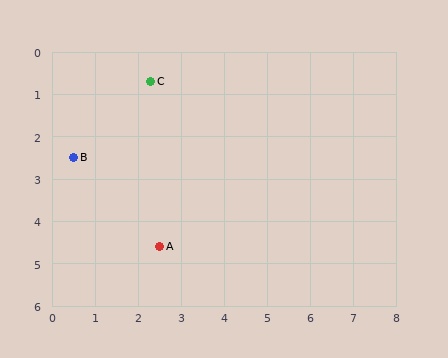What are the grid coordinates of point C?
Point C is at approximately (2.3, 0.7).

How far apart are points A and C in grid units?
Points A and C are about 3.9 grid units apart.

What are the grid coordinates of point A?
Point A is at approximately (2.5, 4.6).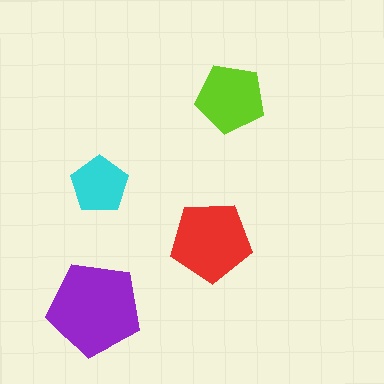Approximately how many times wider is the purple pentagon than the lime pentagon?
About 1.5 times wider.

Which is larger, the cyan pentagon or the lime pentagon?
The lime one.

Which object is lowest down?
The purple pentagon is bottommost.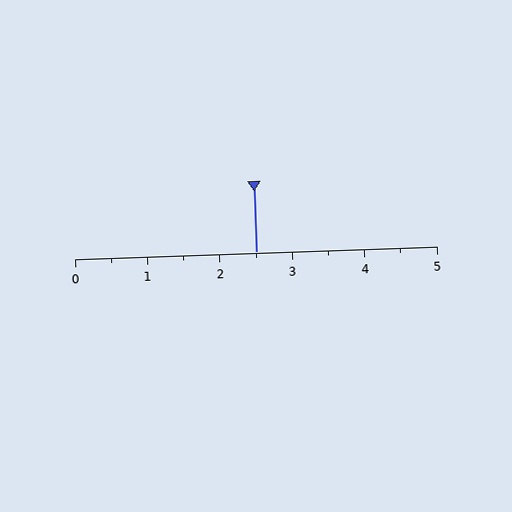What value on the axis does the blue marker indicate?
The marker indicates approximately 2.5.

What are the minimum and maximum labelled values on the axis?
The axis runs from 0 to 5.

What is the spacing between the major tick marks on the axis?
The major ticks are spaced 1 apart.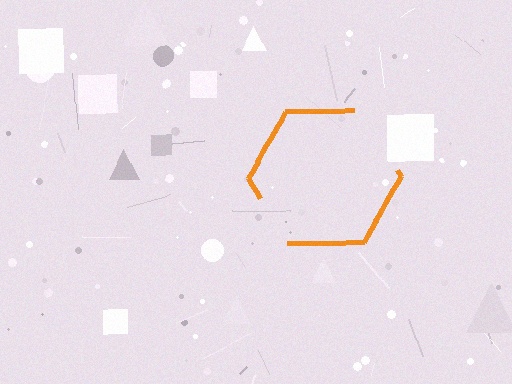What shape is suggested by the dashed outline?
The dashed outline suggests a hexagon.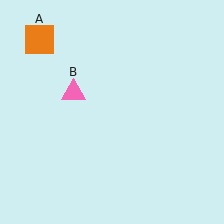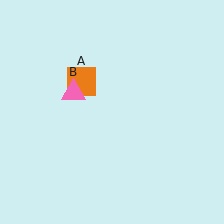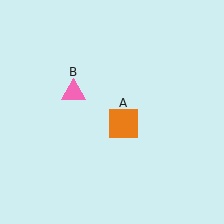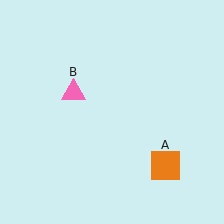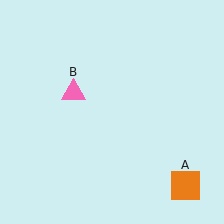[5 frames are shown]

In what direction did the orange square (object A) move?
The orange square (object A) moved down and to the right.